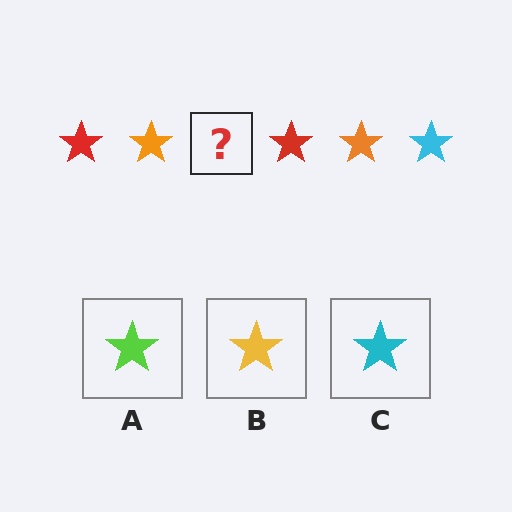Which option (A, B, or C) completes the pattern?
C.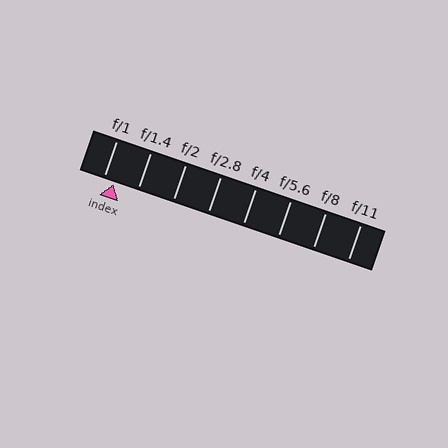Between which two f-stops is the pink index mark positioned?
The index mark is between f/1 and f/1.4.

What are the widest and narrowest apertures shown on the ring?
The widest aperture shown is f/1 and the narrowest is f/11.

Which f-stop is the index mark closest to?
The index mark is closest to f/1.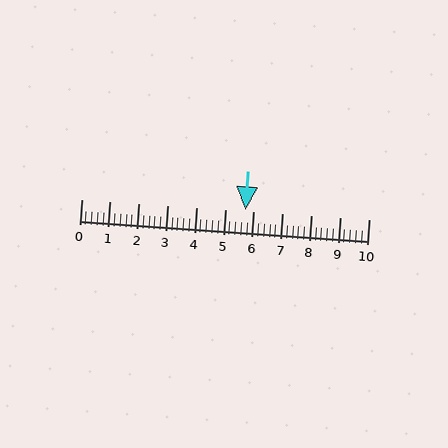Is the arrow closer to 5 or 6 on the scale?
The arrow is closer to 6.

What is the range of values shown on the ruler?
The ruler shows values from 0 to 10.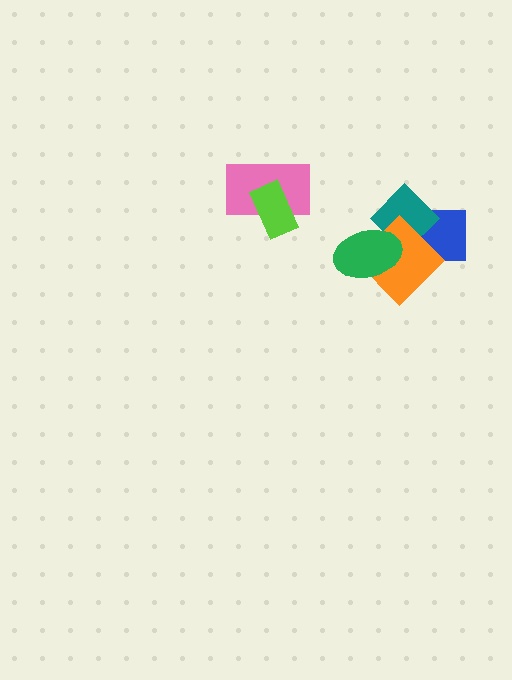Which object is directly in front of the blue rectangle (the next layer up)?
The teal diamond is directly in front of the blue rectangle.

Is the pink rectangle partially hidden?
Yes, it is partially covered by another shape.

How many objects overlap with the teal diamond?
3 objects overlap with the teal diamond.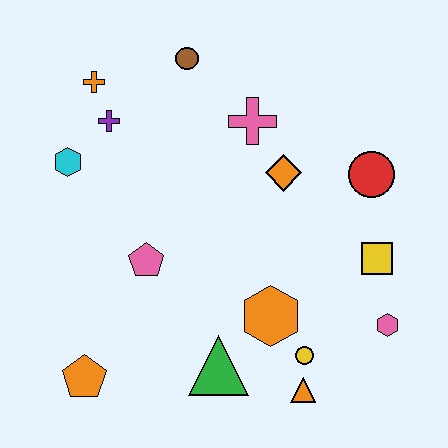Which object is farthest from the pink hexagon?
The orange cross is farthest from the pink hexagon.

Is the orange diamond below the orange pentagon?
No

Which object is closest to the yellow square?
The pink hexagon is closest to the yellow square.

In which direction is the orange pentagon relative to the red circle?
The orange pentagon is to the left of the red circle.